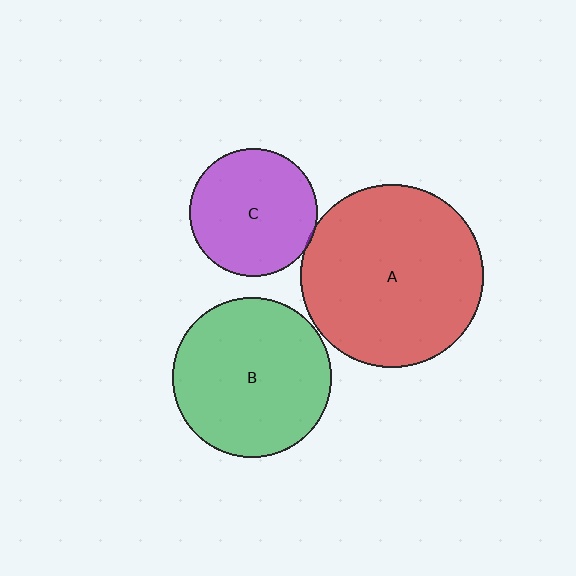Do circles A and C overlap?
Yes.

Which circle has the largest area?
Circle A (red).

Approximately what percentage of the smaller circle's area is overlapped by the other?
Approximately 5%.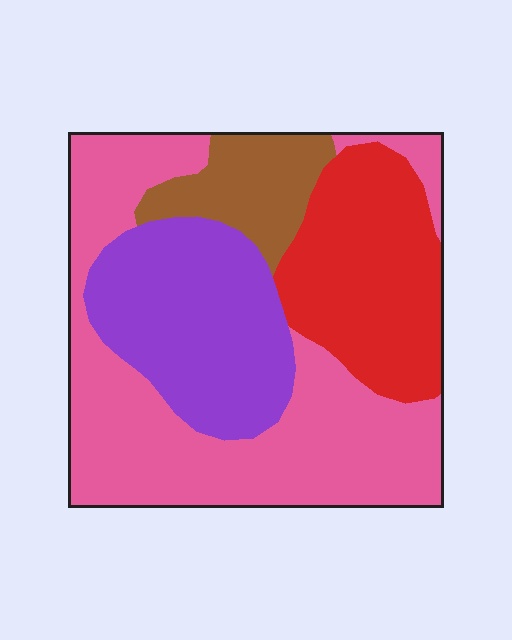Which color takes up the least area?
Brown, at roughly 10%.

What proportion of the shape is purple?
Purple covers around 25% of the shape.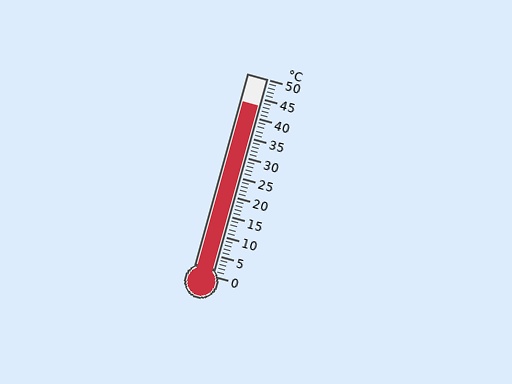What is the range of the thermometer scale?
The thermometer scale ranges from 0°C to 50°C.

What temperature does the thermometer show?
The thermometer shows approximately 43°C.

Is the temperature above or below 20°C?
The temperature is above 20°C.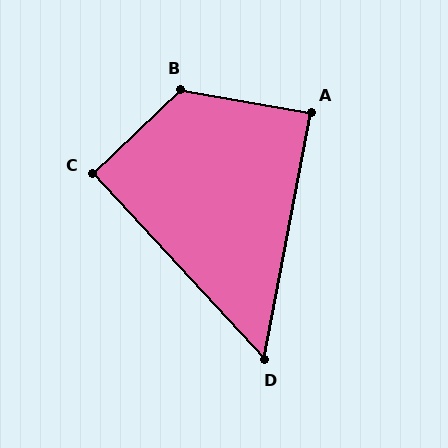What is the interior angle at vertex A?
Approximately 89 degrees (approximately right).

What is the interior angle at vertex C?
Approximately 91 degrees (approximately right).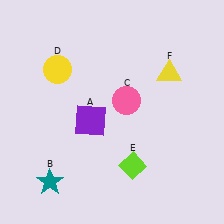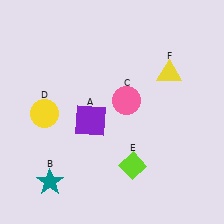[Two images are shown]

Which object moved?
The yellow circle (D) moved down.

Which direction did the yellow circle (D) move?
The yellow circle (D) moved down.